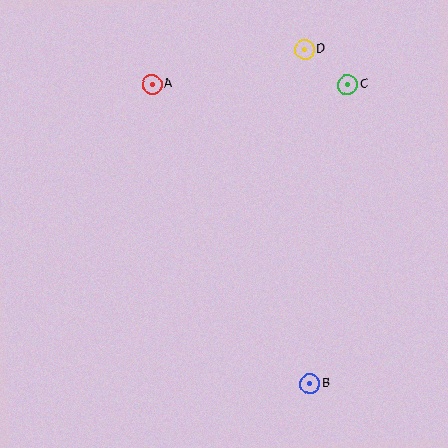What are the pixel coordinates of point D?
Point D is at (305, 49).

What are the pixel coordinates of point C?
Point C is at (348, 84).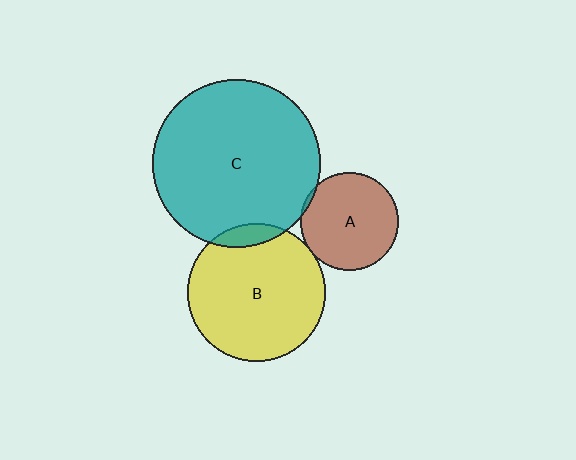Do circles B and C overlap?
Yes.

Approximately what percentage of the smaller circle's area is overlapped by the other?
Approximately 10%.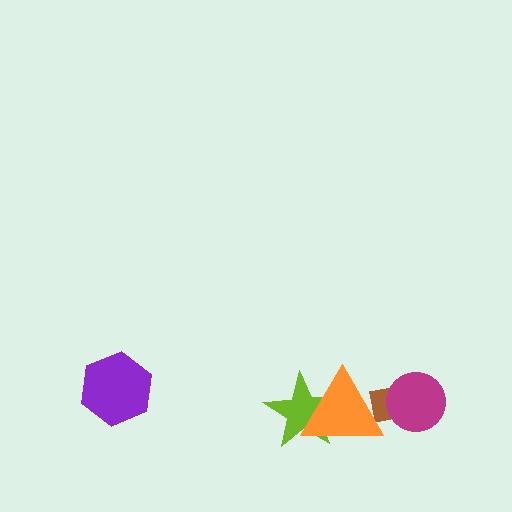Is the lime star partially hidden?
Yes, it is partially covered by another shape.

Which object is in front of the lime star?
The orange triangle is in front of the lime star.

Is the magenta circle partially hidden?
No, no other shape covers it.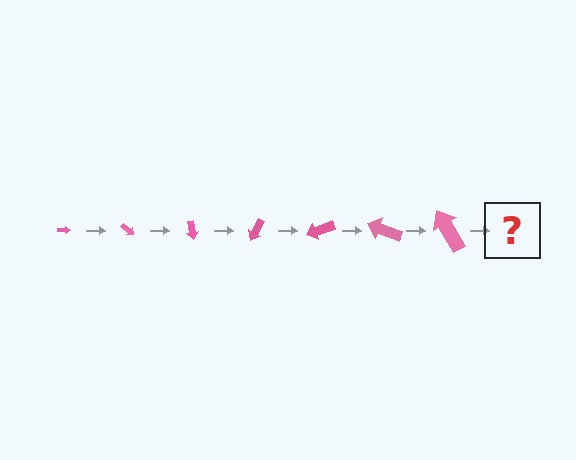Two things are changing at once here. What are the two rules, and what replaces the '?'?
The two rules are that the arrow grows larger each step and it rotates 40 degrees each step. The '?' should be an arrow, larger than the previous one and rotated 280 degrees from the start.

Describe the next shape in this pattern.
It should be an arrow, larger than the previous one and rotated 280 degrees from the start.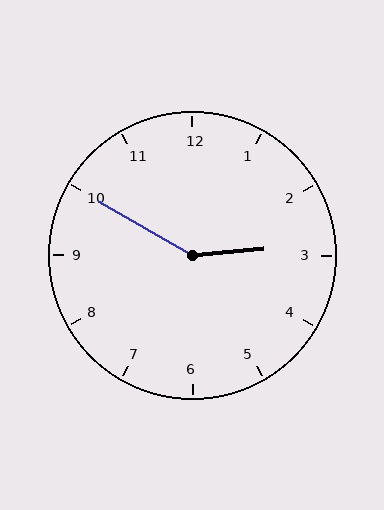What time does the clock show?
2:50.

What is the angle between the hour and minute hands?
Approximately 145 degrees.